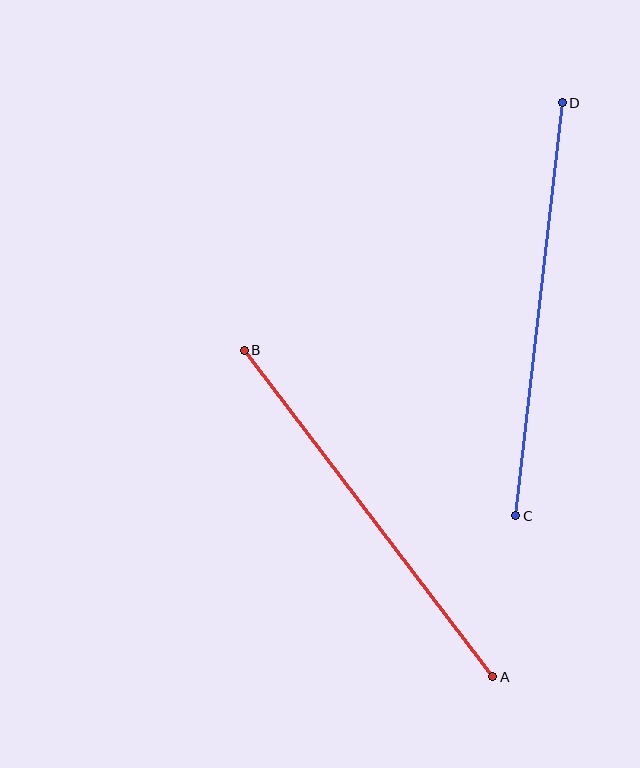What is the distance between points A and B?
The distance is approximately 410 pixels.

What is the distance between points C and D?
The distance is approximately 416 pixels.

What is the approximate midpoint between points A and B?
The midpoint is at approximately (368, 514) pixels.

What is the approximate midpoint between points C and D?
The midpoint is at approximately (539, 309) pixels.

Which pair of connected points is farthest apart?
Points C and D are farthest apart.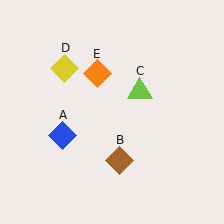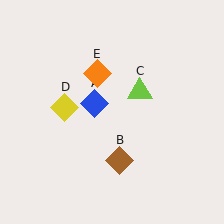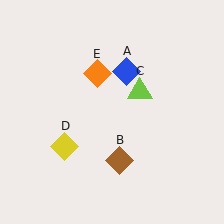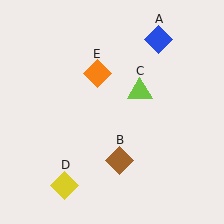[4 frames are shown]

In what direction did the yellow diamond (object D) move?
The yellow diamond (object D) moved down.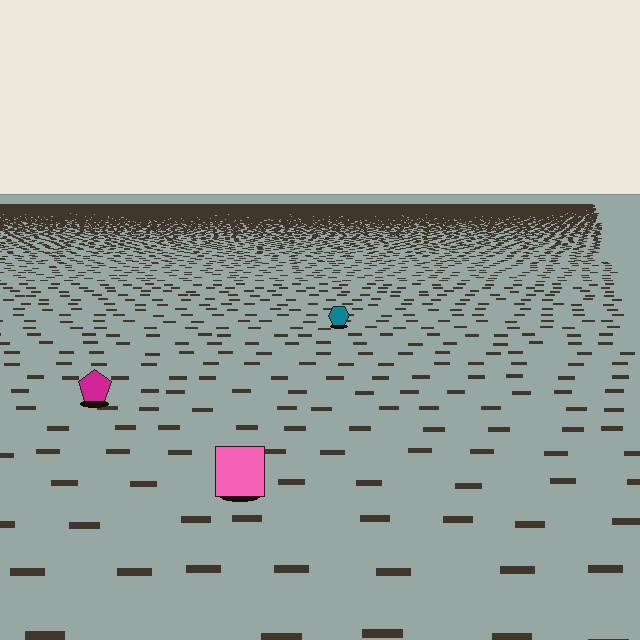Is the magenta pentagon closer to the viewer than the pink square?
No. The pink square is closer — you can tell from the texture gradient: the ground texture is coarser near it.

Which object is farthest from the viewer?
The teal hexagon is farthest from the viewer. It appears smaller and the ground texture around it is denser.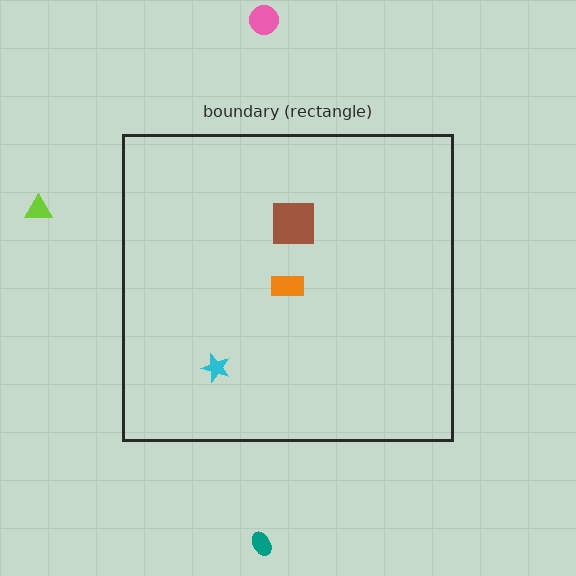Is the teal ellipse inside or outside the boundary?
Outside.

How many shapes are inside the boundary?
3 inside, 3 outside.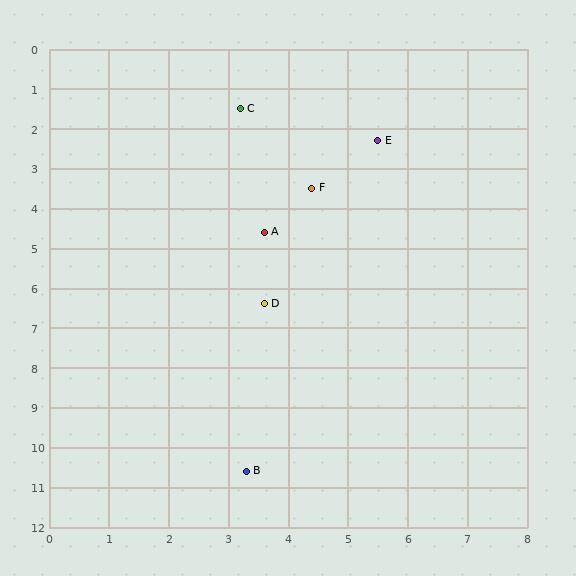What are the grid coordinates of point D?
Point D is at approximately (3.6, 6.4).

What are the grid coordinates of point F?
Point F is at approximately (4.4, 3.5).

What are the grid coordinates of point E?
Point E is at approximately (5.5, 2.3).